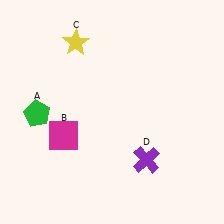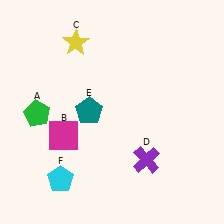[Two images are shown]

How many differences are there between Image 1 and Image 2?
There are 2 differences between the two images.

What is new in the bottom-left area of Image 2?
A cyan pentagon (F) was added in the bottom-left area of Image 2.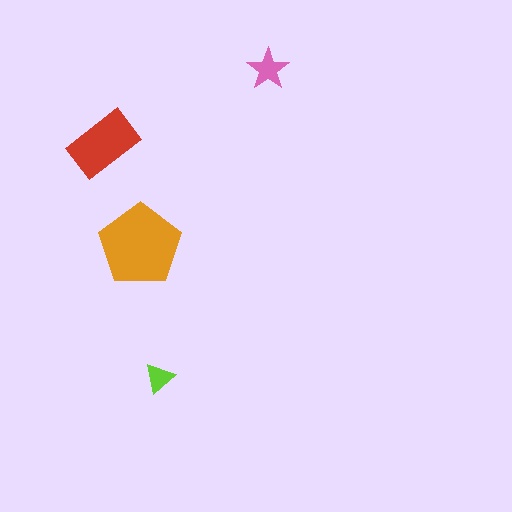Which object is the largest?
The orange pentagon.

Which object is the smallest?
The lime triangle.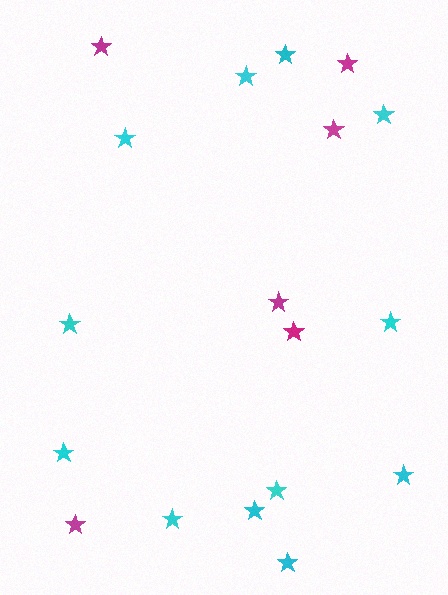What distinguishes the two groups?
There are 2 groups: one group of magenta stars (6) and one group of cyan stars (12).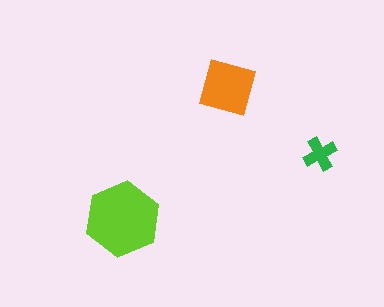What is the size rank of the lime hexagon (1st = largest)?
1st.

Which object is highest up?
The orange diamond is topmost.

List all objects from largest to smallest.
The lime hexagon, the orange diamond, the green cross.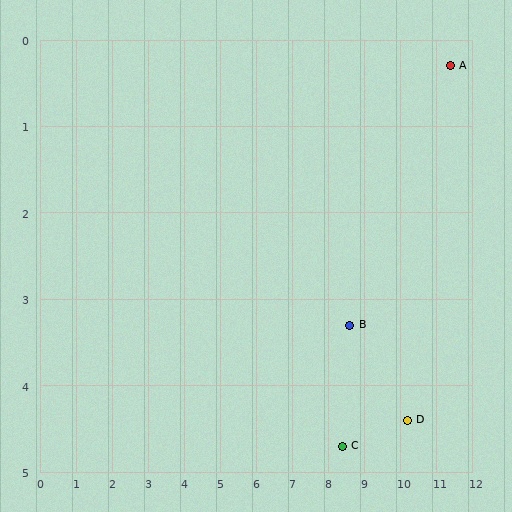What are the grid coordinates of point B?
Point B is at approximately (8.6, 3.3).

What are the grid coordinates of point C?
Point C is at approximately (8.4, 4.7).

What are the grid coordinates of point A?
Point A is at approximately (11.4, 0.3).